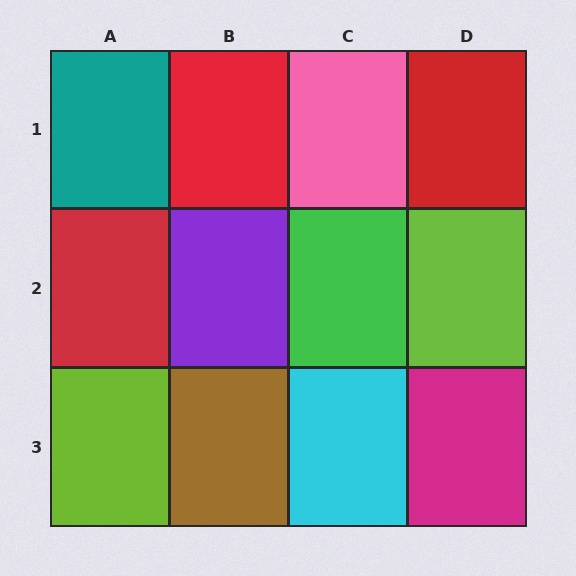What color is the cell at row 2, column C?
Green.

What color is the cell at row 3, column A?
Lime.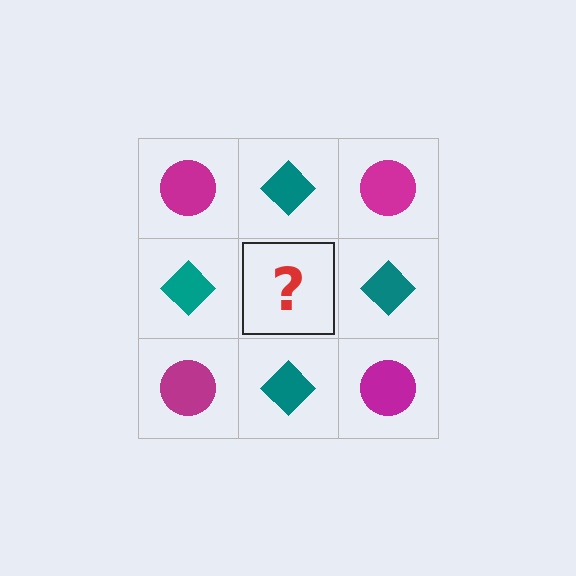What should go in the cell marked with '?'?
The missing cell should contain a magenta circle.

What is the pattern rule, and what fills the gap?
The rule is that it alternates magenta circle and teal diamond in a checkerboard pattern. The gap should be filled with a magenta circle.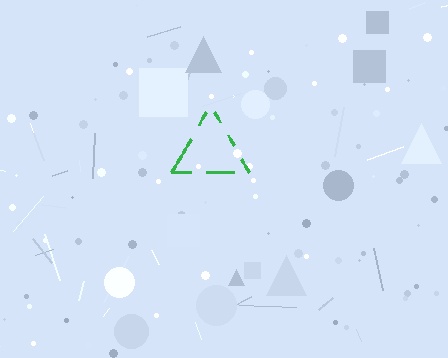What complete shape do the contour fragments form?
The contour fragments form a triangle.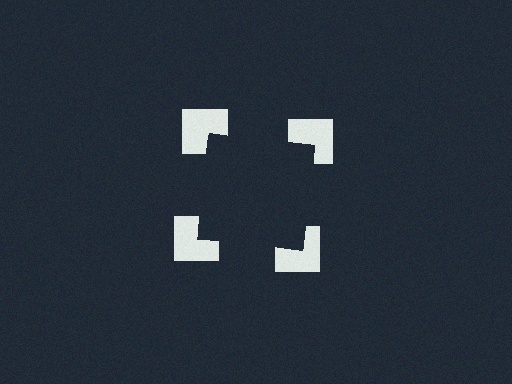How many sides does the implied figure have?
4 sides.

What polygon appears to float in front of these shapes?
An illusory square — its edges are inferred from the aligned wedge cuts in the notched squares, not physically drawn.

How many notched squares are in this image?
There are 4 — one at each vertex of the illusory square.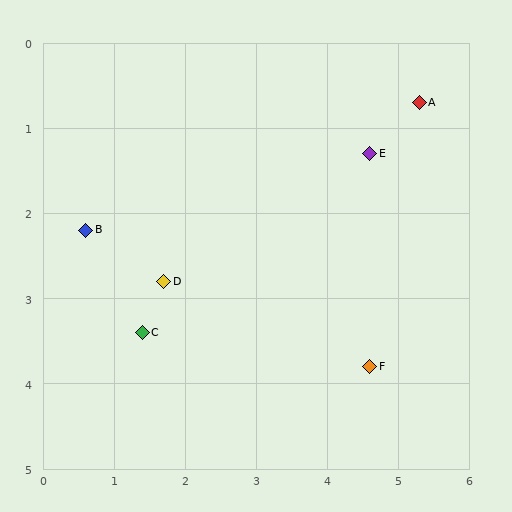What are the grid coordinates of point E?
Point E is at approximately (4.6, 1.3).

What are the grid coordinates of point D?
Point D is at approximately (1.7, 2.8).